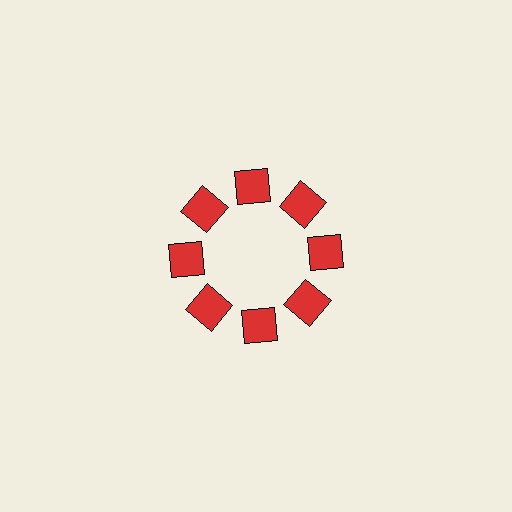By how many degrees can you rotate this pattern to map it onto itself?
The pattern maps onto itself every 45 degrees of rotation.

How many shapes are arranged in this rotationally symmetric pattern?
There are 8 shapes, arranged in 8 groups of 1.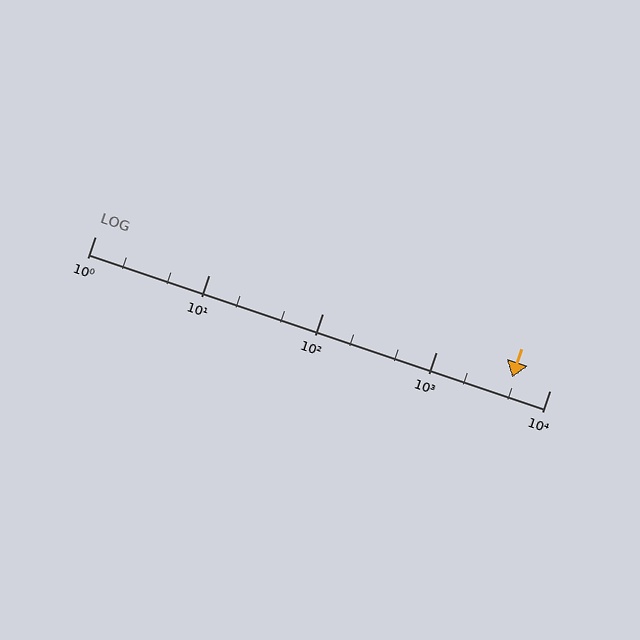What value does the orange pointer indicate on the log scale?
The pointer indicates approximately 4700.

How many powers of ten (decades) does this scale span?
The scale spans 4 decades, from 1 to 10000.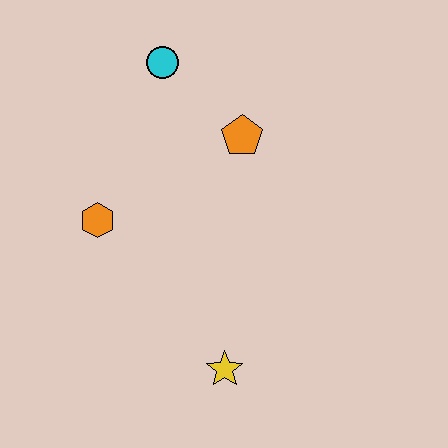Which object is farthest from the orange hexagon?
The yellow star is farthest from the orange hexagon.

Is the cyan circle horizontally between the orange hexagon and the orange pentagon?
Yes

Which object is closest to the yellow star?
The orange hexagon is closest to the yellow star.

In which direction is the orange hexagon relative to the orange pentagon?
The orange hexagon is to the left of the orange pentagon.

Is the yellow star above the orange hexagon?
No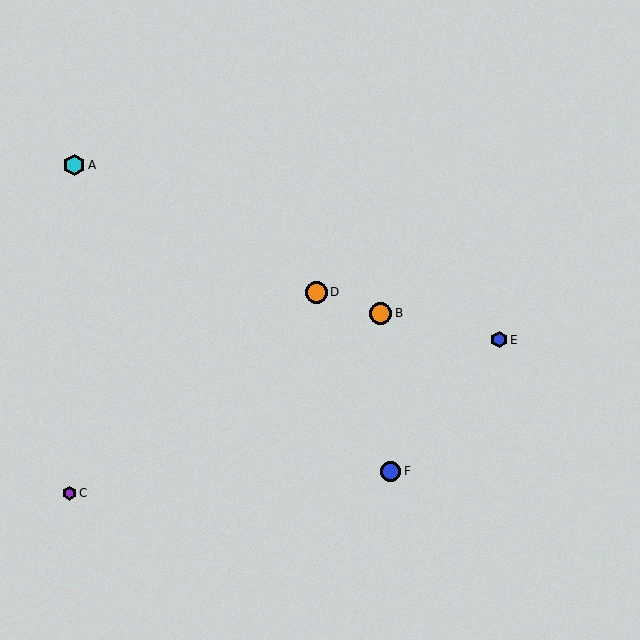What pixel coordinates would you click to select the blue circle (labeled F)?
Click at (391, 471) to select the blue circle F.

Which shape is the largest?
The orange circle (labeled B) is the largest.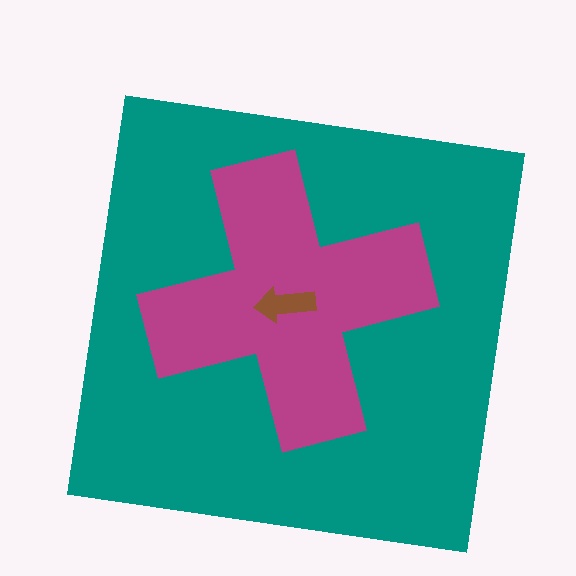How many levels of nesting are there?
3.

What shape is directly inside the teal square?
The magenta cross.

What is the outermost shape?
The teal square.